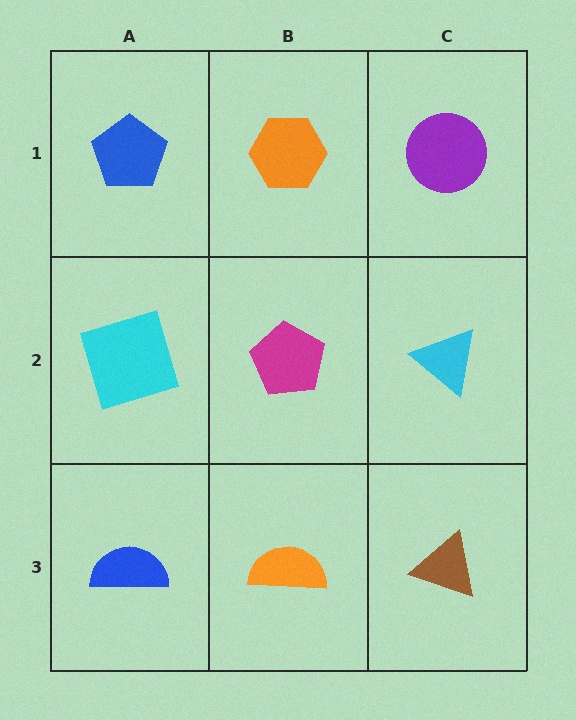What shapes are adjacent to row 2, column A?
A blue pentagon (row 1, column A), a blue semicircle (row 3, column A), a magenta pentagon (row 2, column B).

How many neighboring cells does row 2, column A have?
3.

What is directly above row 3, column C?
A cyan triangle.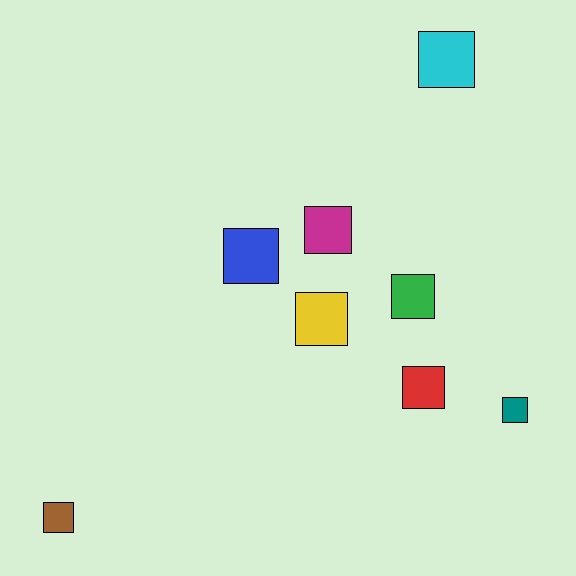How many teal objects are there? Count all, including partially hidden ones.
There is 1 teal object.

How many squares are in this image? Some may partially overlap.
There are 8 squares.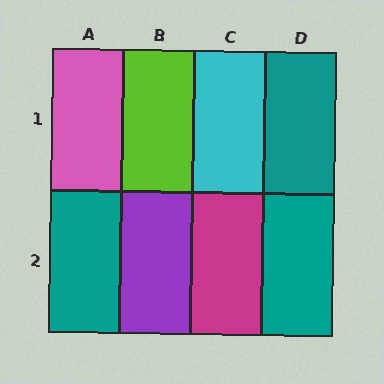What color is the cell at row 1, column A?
Pink.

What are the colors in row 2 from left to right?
Teal, purple, magenta, teal.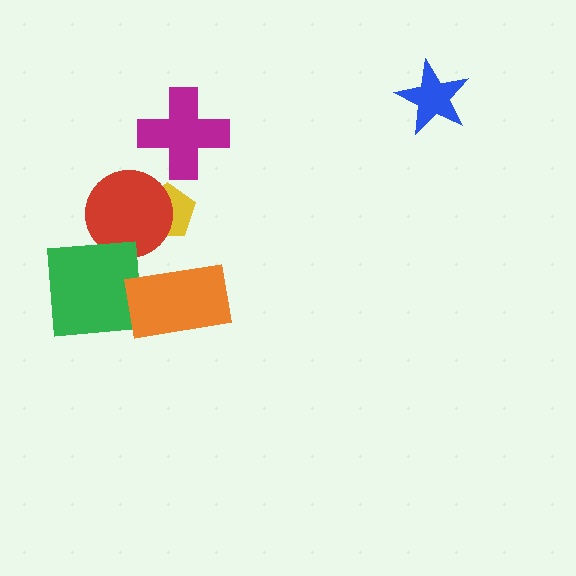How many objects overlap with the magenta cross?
0 objects overlap with the magenta cross.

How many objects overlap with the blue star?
0 objects overlap with the blue star.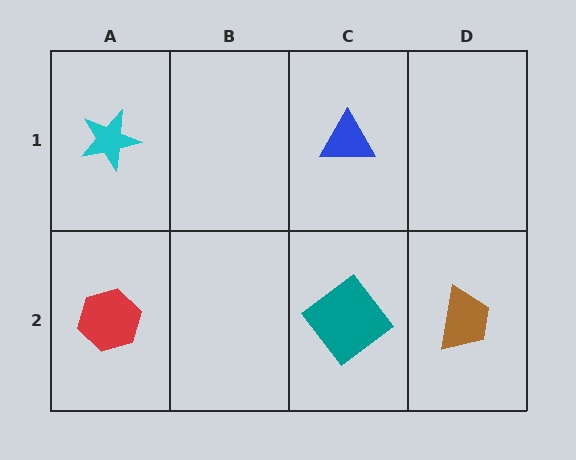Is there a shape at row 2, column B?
No, that cell is empty.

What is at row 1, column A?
A cyan star.